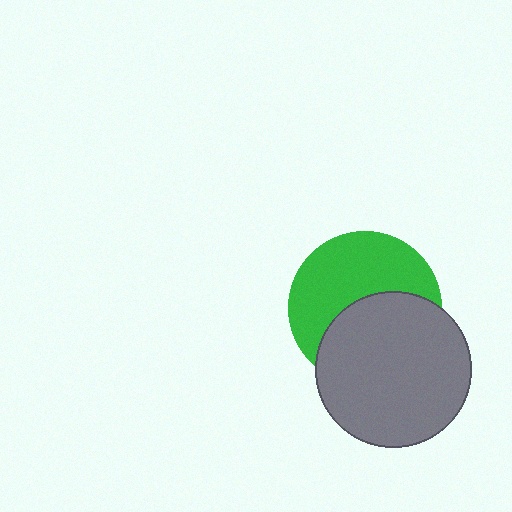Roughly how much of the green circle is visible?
About half of it is visible (roughly 53%).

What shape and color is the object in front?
The object in front is a gray circle.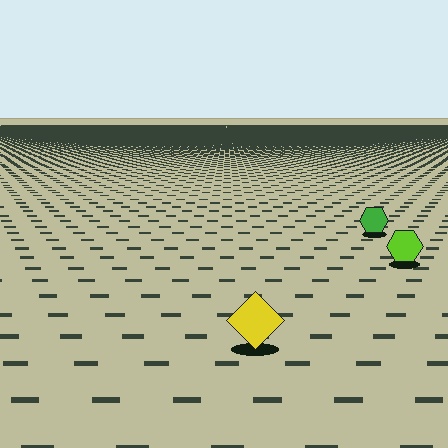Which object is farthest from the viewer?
The green hexagon is farthest from the viewer. It appears smaller and the ground texture around it is denser.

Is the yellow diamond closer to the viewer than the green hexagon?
Yes. The yellow diamond is closer — you can tell from the texture gradient: the ground texture is coarser near it.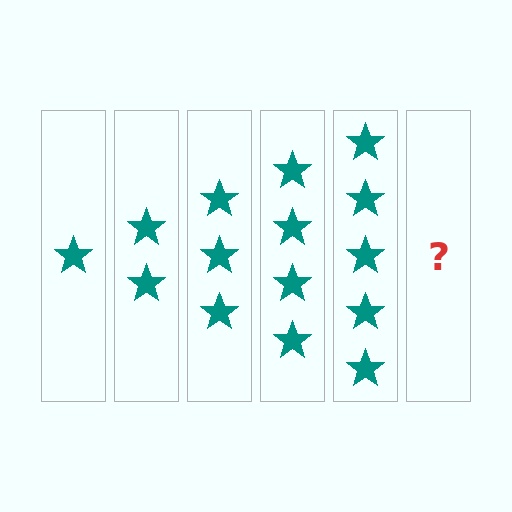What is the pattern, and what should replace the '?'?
The pattern is that each step adds one more star. The '?' should be 6 stars.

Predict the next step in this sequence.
The next step is 6 stars.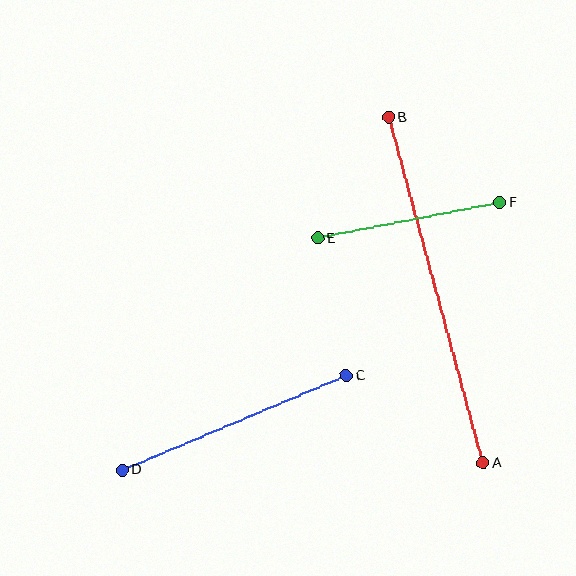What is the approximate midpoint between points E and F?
The midpoint is at approximately (409, 221) pixels.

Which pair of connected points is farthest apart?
Points A and B are farthest apart.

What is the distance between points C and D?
The distance is approximately 243 pixels.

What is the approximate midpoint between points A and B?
The midpoint is at approximately (436, 290) pixels.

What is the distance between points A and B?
The distance is approximately 358 pixels.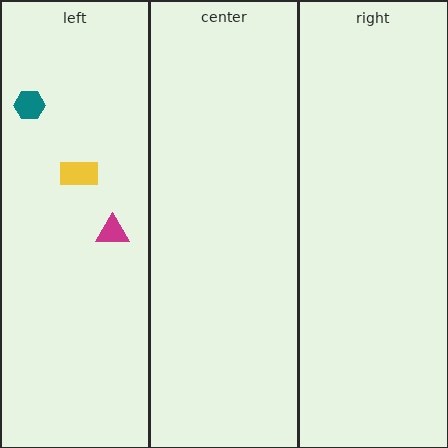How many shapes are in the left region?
3.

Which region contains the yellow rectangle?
The left region.